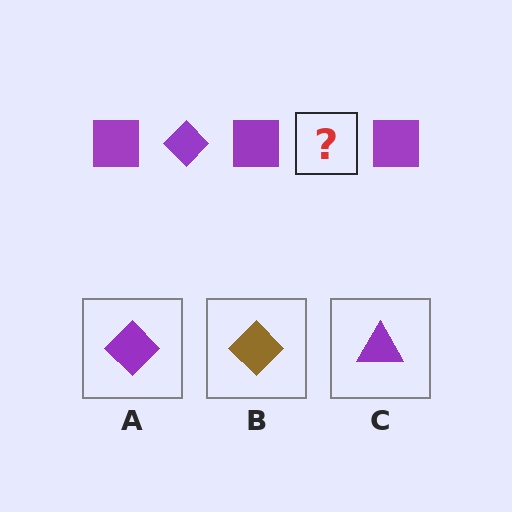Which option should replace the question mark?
Option A.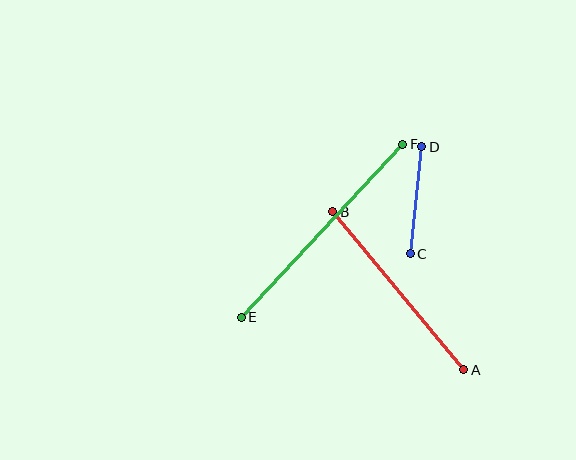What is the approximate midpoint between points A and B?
The midpoint is at approximately (398, 291) pixels.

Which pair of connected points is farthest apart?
Points E and F are farthest apart.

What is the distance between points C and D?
The distance is approximately 108 pixels.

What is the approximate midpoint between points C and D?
The midpoint is at approximately (416, 200) pixels.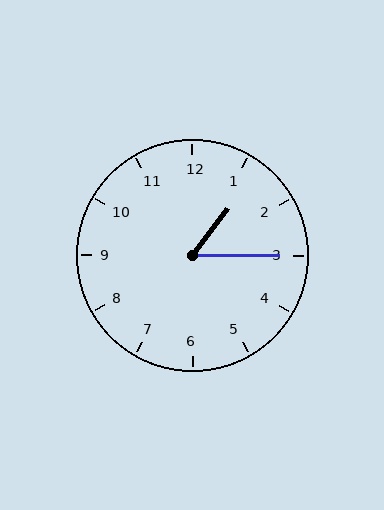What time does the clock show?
1:15.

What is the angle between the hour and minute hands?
Approximately 52 degrees.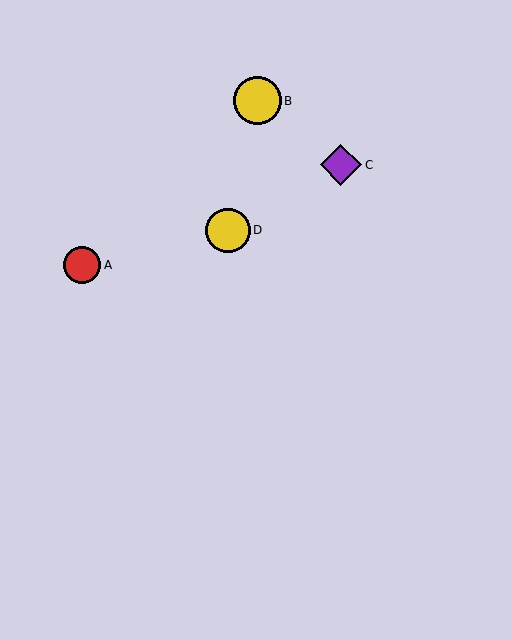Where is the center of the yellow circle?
The center of the yellow circle is at (228, 230).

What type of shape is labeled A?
Shape A is a red circle.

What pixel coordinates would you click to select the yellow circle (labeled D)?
Click at (228, 230) to select the yellow circle D.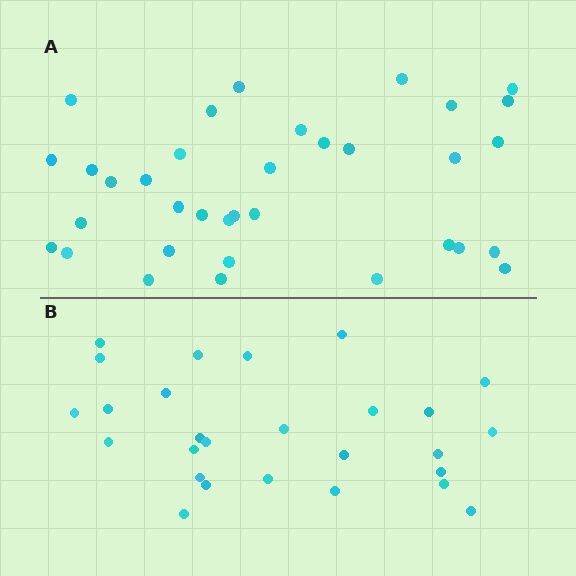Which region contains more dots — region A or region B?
Region A (the top region) has more dots.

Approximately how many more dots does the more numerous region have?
Region A has roughly 8 or so more dots than region B.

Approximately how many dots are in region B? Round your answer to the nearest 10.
About 30 dots. (The exact count is 27, which rounds to 30.)